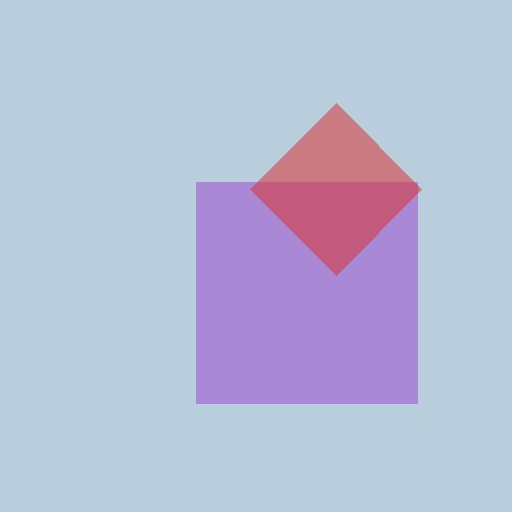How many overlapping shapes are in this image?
There are 2 overlapping shapes in the image.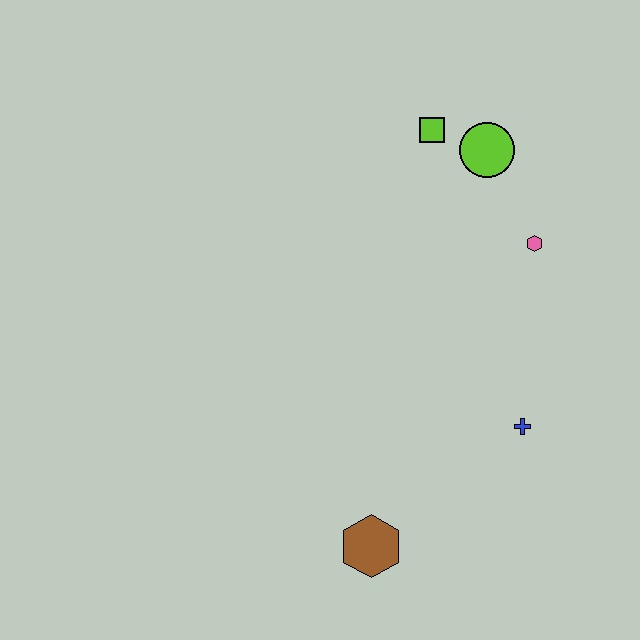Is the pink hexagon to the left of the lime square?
No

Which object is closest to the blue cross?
The pink hexagon is closest to the blue cross.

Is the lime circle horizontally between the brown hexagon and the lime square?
No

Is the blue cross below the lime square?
Yes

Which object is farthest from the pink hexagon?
The brown hexagon is farthest from the pink hexagon.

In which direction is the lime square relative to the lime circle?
The lime square is to the left of the lime circle.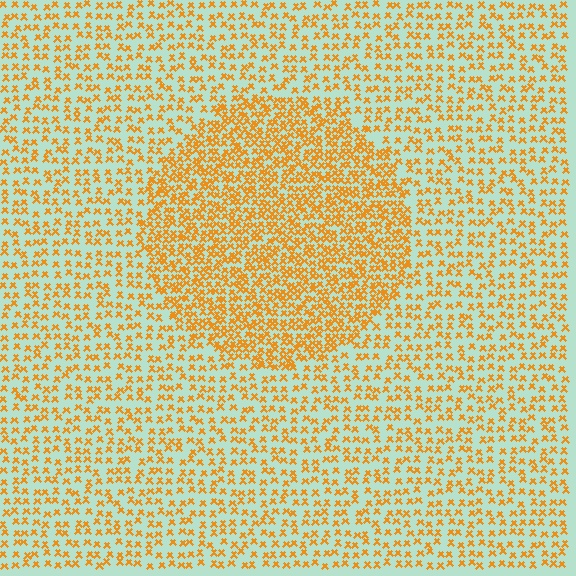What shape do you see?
I see a circle.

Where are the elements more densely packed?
The elements are more densely packed inside the circle boundary.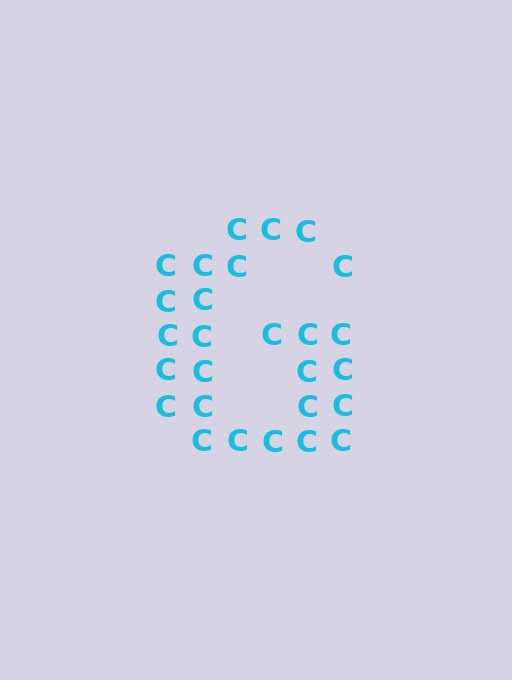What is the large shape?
The large shape is the letter G.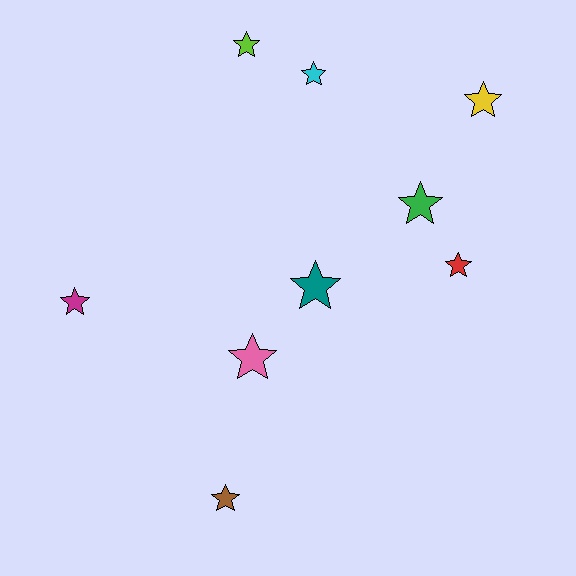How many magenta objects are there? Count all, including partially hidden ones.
There is 1 magenta object.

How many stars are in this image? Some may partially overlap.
There are 9 stars.